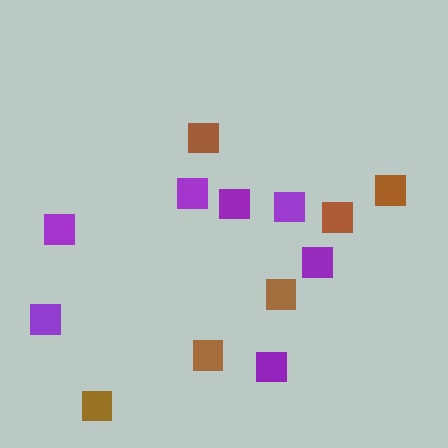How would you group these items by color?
There are 2 groups: one group of brown squares (6) and one group of purple squares (7).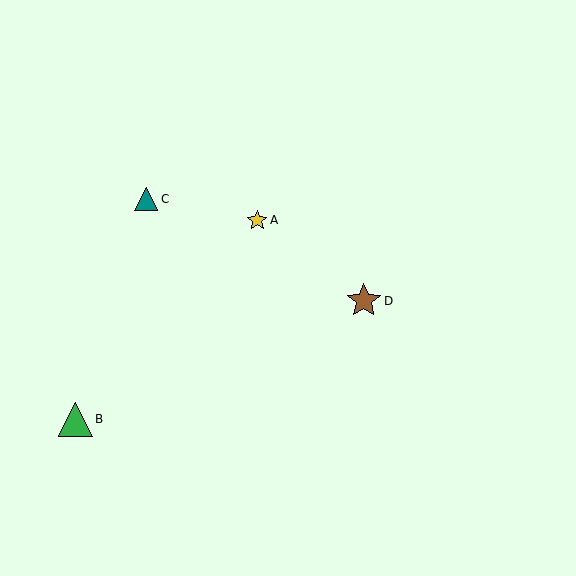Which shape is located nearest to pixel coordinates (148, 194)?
The teal triangle (labeled C) at (146, 199) is nearest to that location.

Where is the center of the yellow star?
The center of the yellow star is at (257, 220).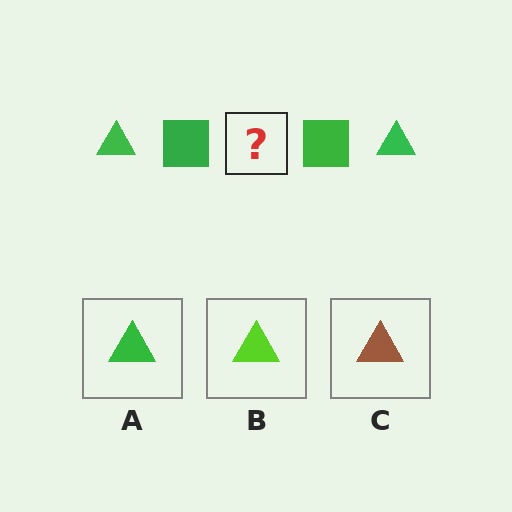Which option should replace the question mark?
Option A.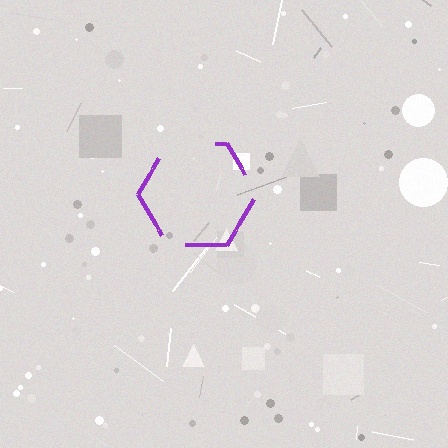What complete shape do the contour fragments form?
The contour fragments form a hexagon.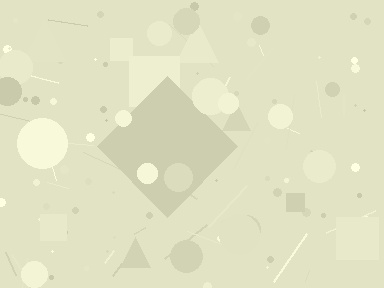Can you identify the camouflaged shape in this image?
The camouflaged shape is a diamond.